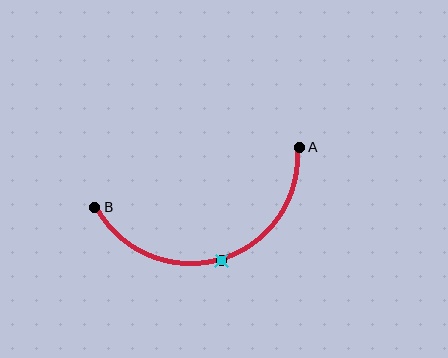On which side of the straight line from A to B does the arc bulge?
The arc bulges below the straight line connecting A and B.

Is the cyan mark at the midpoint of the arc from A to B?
Yes. The cyan mark lies on the arc at equal arc-length from both A and B — it is the arc midpoint.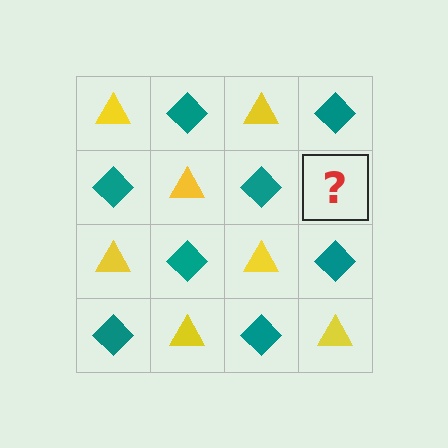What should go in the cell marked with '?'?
The missing cell should contain a yellow triangle.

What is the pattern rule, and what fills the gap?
The rule is that it alternates yellow triangle and teal diamond in a checkerboard pattern. The gap should be filled with a yellow triangle.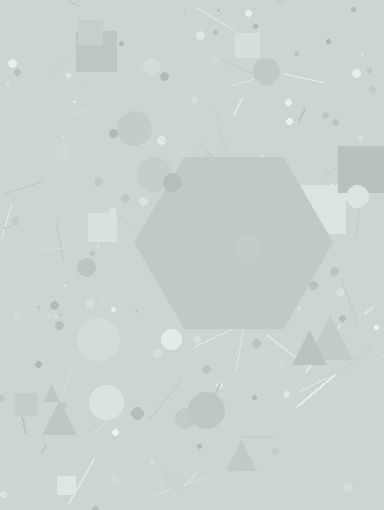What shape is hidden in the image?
A hexagon is hidden in the image.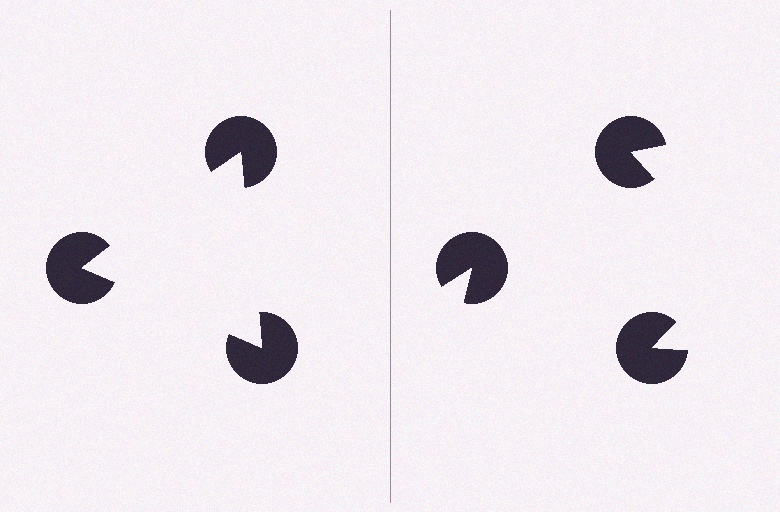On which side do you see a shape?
An illusory triangle appears on the left side. On the right side the wedge cuts are rotated, so no coherent shape forms.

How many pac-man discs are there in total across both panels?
6 — 3 on each side.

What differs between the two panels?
The pac-man discs are positioned identically on both sides; only the wedge orientations differ. On the left they align to a triangle; on the right they are misaligned.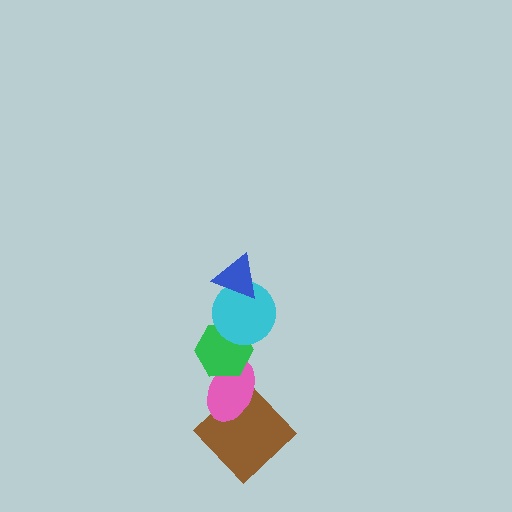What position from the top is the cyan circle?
The cyan circle is 2nd from the top.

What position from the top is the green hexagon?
The green hexagon is 3rd from the top.